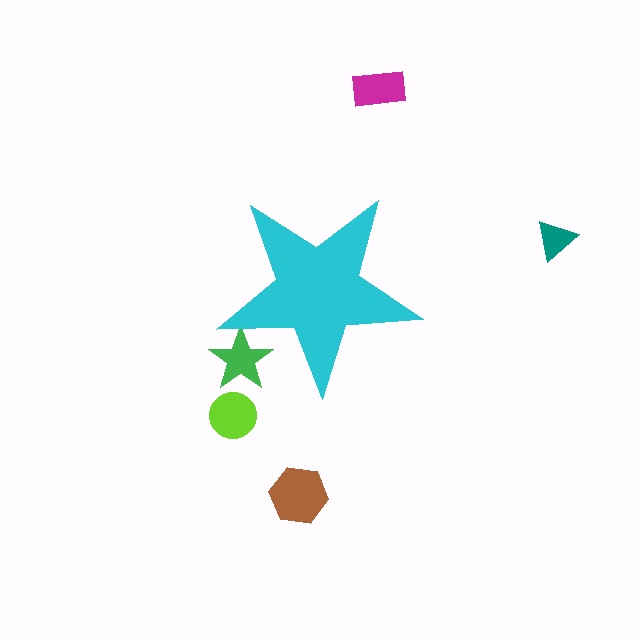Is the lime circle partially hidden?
No, the lime circle is fully visible.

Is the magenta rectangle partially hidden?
No, the magenta rectangle is fully visible.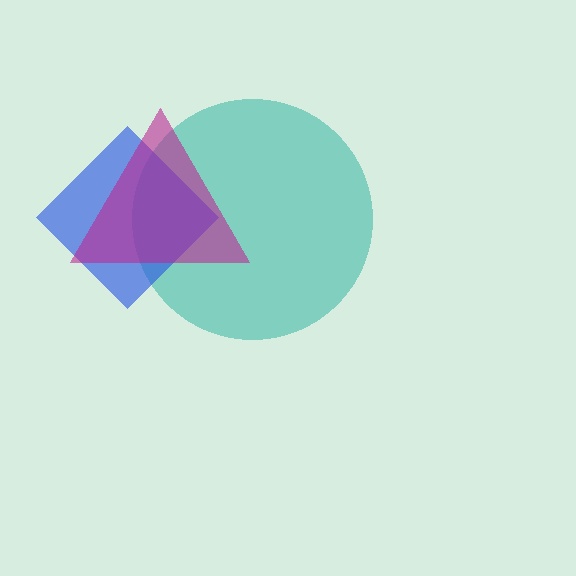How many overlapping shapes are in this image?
There are 3 overlapping shapes in the image.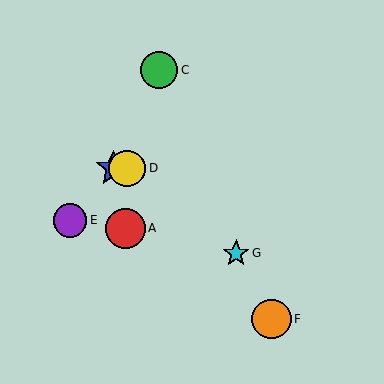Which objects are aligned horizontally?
Objects B, D are aligned horizontally.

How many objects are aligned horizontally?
2 objects (B, D) are aligned horizontally.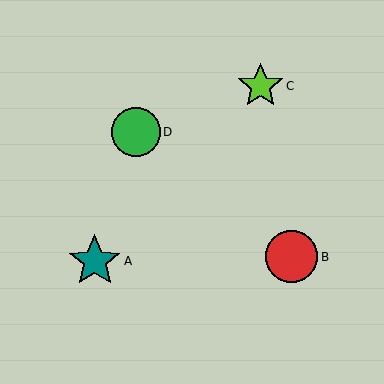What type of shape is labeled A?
Shape A is a teal star.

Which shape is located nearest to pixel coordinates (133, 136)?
The green circle (labeled D) at (136, 132) is nearest to that location.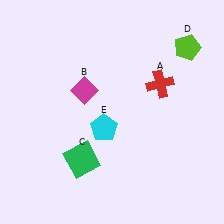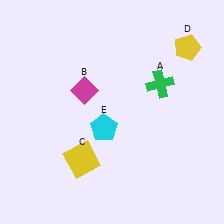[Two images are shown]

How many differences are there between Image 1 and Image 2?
There are 3 differences between the two images.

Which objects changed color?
A changed from red to green. C changed from green to yellow. D changed from lime to yellow.